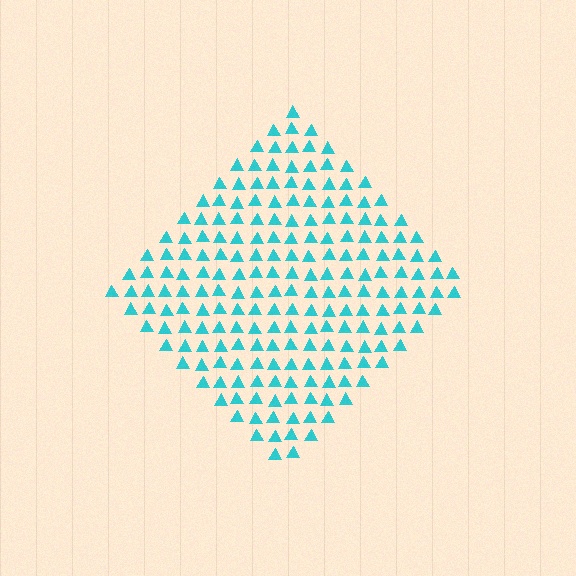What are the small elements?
The small elements are triangles.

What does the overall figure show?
The overall figure shows a diamond.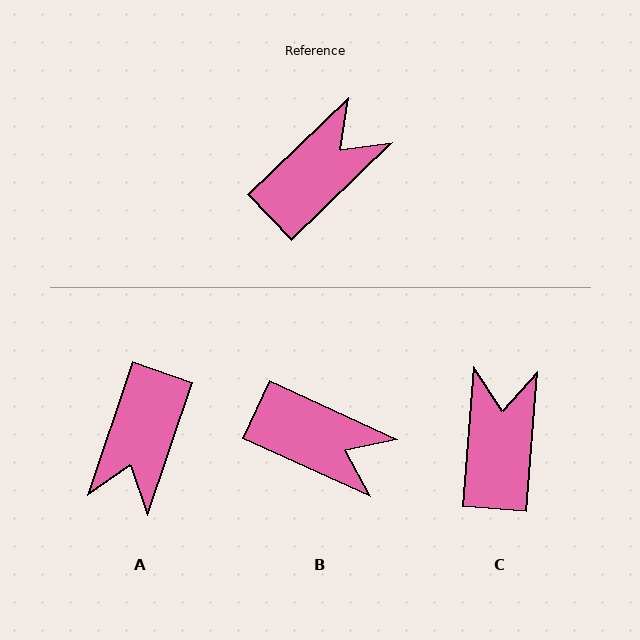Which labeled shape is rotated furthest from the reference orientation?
A, about 153 degrees away.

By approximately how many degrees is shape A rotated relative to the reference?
Approximately 153 degrees clockwise.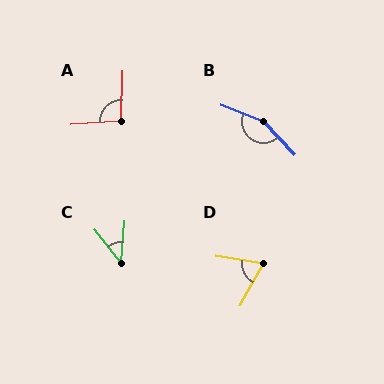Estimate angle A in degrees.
Approximately 96 degrees.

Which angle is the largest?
B, at approximately 154 degrees.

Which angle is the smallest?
C, at approximately 43 degrees.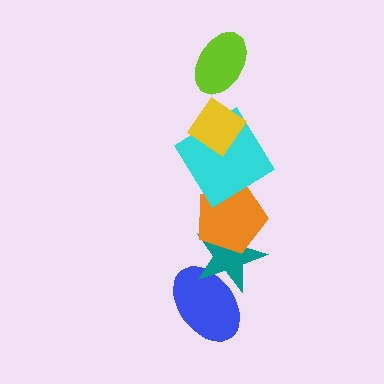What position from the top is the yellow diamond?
The yellow diamond is 2nd from the top.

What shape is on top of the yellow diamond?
The lime ellipse is on top of the yellow diamond.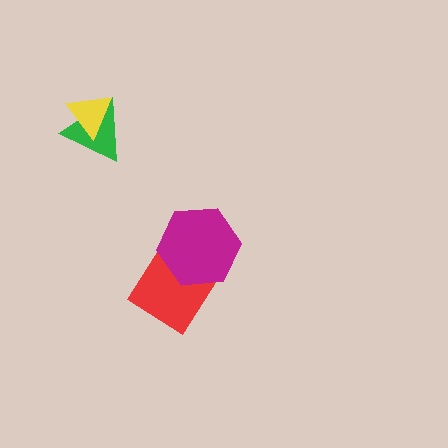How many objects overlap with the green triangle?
1 object overlaps with the green triangle.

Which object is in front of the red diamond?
The magenta hexagon is in front of the red diamond.